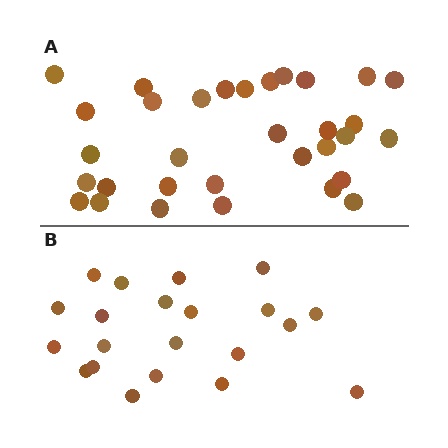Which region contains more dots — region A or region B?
Region A (the top region) has more dots.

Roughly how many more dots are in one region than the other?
Region A has roughly 12 or so more dots than region B.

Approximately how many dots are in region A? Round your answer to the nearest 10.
About 30 dots. (The exact count is 32, which rounds to 30.)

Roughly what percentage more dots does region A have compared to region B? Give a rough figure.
About 50% more.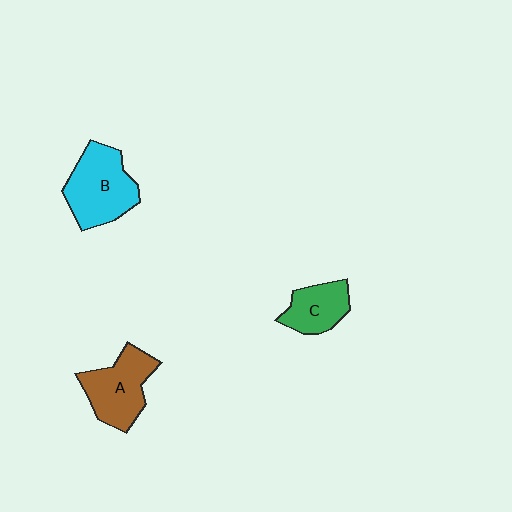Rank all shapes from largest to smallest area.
From largest to smallest: B (cyan), A (brown), C (green).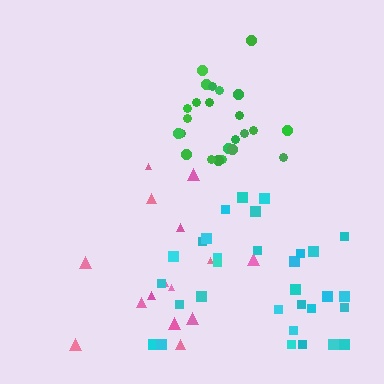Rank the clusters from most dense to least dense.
green, cyan, pink.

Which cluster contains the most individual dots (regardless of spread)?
Cyan (32).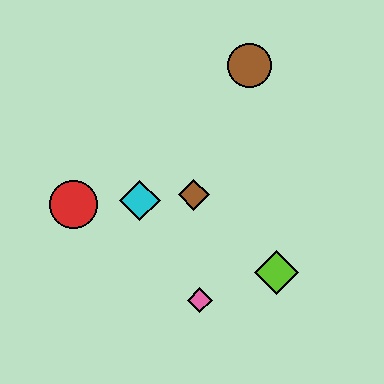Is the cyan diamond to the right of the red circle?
Yes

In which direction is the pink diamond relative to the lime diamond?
The pink diamond is to the left of the lime diamond.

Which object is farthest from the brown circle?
The pink diamond is farthest from the brown circle.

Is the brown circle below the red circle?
No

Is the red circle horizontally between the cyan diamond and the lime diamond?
No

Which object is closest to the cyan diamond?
The brown diamond is closest to the cyan diamond.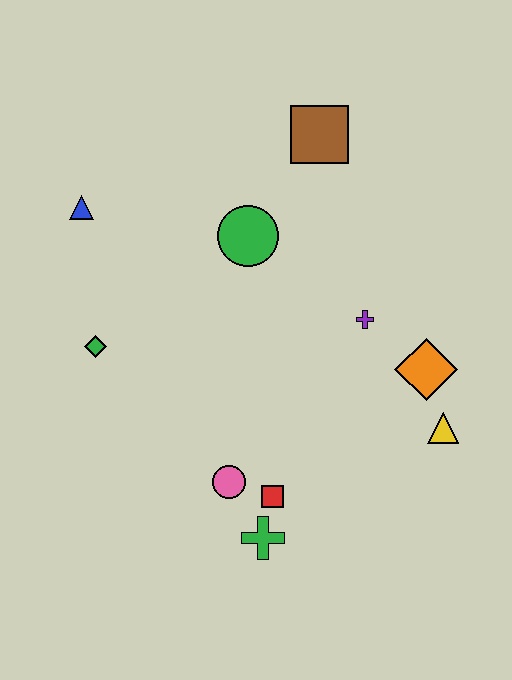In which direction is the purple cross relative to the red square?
The purple cross is above the red square.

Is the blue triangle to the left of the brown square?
Yes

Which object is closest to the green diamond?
The blue triangle is closest to the green diamond.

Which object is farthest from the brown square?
The green cross is farthest from the brown square.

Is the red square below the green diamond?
Yes